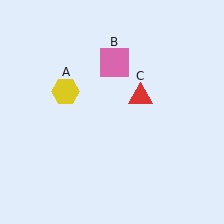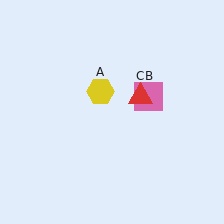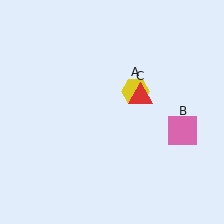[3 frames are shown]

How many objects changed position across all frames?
2 objects changed position: yellow hexagon (object A), pink square (object B).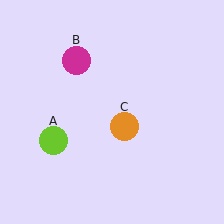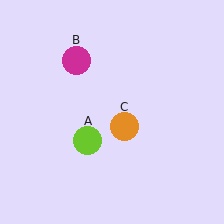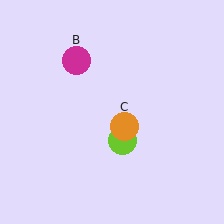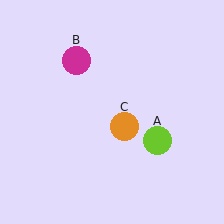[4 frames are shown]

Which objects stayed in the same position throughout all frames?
Magenta circle (object B) and orange circle (object C) remained stationary.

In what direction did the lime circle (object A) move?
The lime circle (object A) moved right.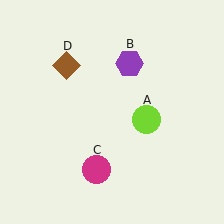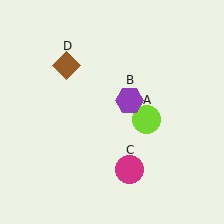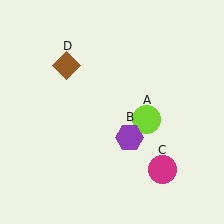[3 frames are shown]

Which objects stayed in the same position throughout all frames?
Lime circle (object A) and brown diamond (object D) remained stationary.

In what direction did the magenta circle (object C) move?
The magenta circle (object C) moved right.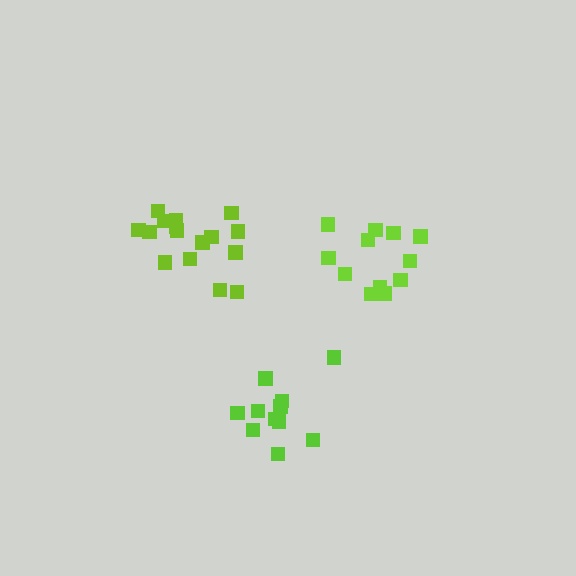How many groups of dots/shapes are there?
There are 3 groups.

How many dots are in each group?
Group 1: 16 dots, Group 2: 12 dots, Group 3: 11 dots (39 total).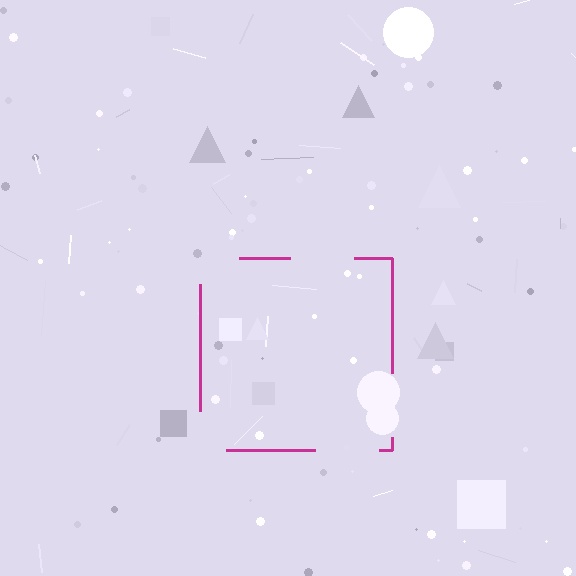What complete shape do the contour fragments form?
The contour fragments form a square.